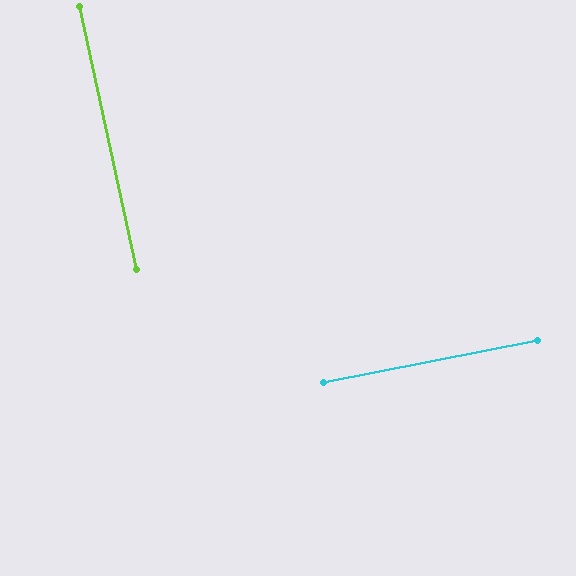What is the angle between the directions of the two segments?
Approximately 89 degrees.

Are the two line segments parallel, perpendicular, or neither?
Perpendicular — they meet at approximately 89°.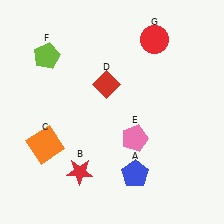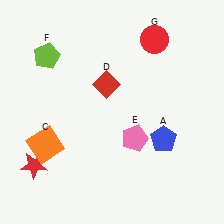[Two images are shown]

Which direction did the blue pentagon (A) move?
The blue pentagon (A) moved up.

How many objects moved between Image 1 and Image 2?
2 objects moved between the two images.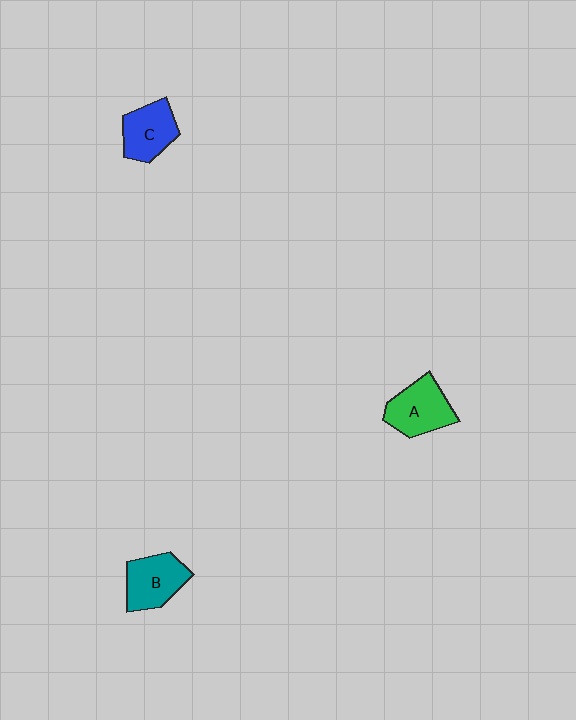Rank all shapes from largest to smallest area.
From largest to smallest: A (green), B (teal), C (blue).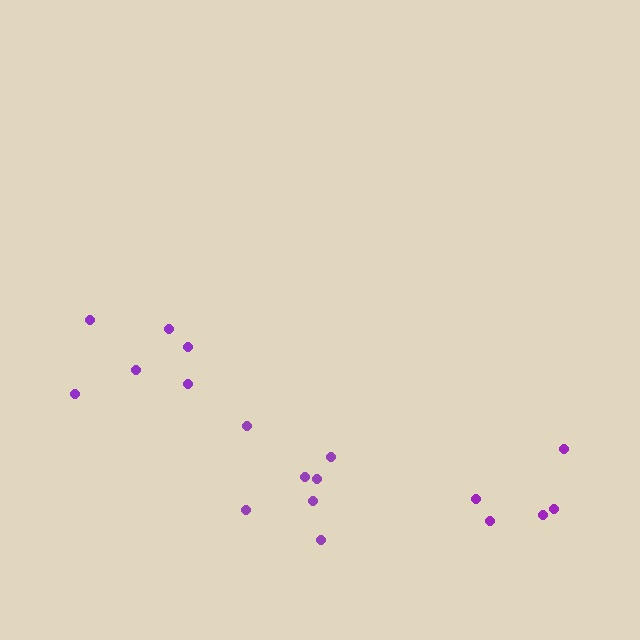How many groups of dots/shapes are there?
There are 3 groups.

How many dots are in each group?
Group 1: 7 dots, Group 2: 5 dots, Group 3: 6 dots (18 total).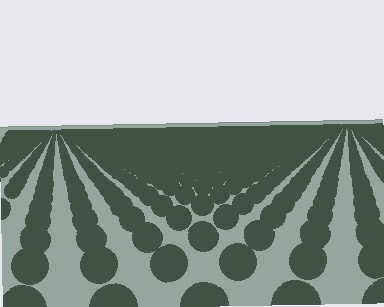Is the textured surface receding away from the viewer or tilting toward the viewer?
The surface is receding away from the viewer. Texture elements get smaller and denser toward the top.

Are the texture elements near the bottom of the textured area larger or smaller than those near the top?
Larger. Near the bottom, elements are closer to the viewer and appear at a bigger on-screen size.